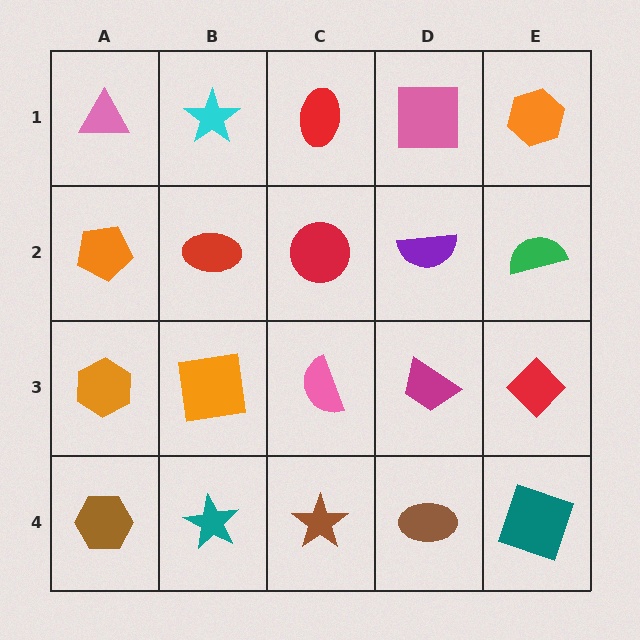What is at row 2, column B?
A red ellipse.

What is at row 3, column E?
A red diamond.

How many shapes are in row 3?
5 shapes.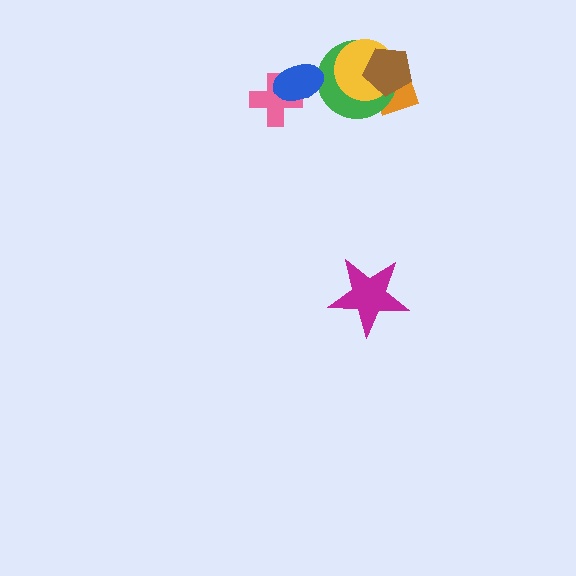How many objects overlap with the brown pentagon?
3 objects overlap with the brown pentagon.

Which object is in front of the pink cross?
The blue ellipse is in front of the pink cross.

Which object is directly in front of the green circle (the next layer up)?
The yellow circle is directly in front of the green circle.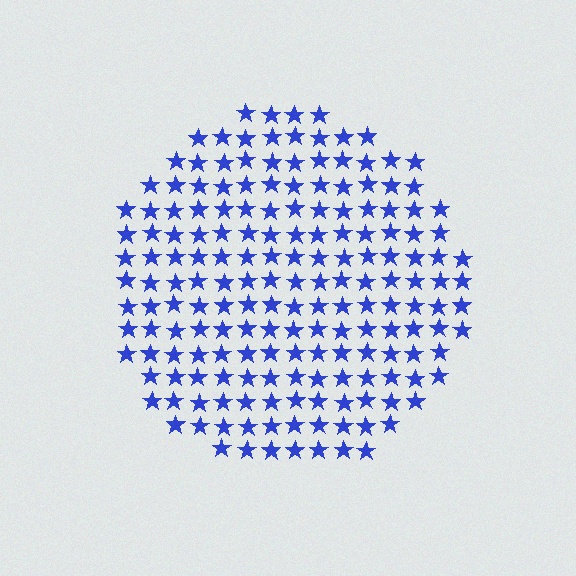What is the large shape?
The large shape is a circle.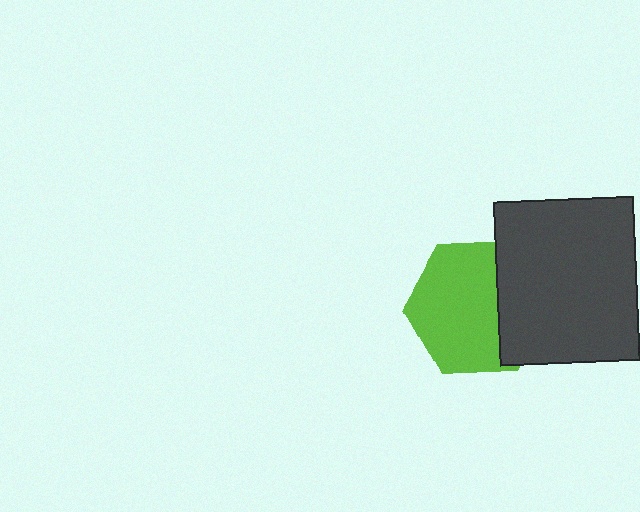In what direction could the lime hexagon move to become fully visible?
The lime hexagon could move left. That would shift it out from behind the dark gray rectangle entirely.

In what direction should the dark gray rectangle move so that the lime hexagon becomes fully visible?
The dark gray rectangle should move right. That is the shortest direction to clear the overlap and leave the lime hexagon fully visible.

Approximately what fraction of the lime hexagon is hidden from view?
Roughly 31% of the lime hexagon is hidden behind the dark gray rectangle.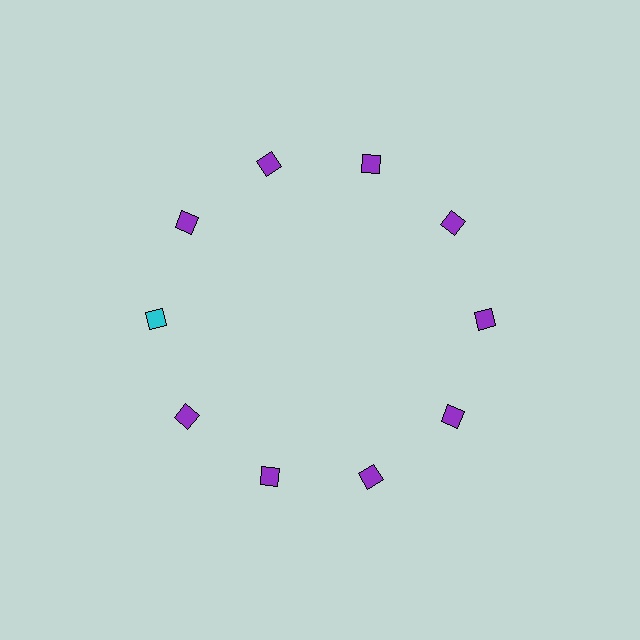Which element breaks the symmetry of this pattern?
The cyan diamond at roughly the 9 o'clock position breaks the symmetry. All other shapes are purple diamonds.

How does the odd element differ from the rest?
It has a different color: cyan instead of purple.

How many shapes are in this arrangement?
There are 10 shapes arranged in a ring pattern.